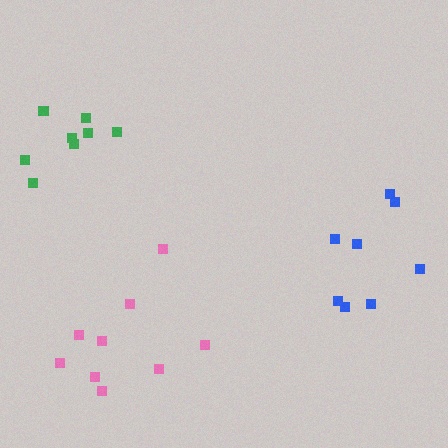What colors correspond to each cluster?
The clusters are colored: blue, pink, green.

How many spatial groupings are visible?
There are 3 spatial groupings.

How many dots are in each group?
Group 1: 8 dots, Group 2: 9 dots, Group 3: 8 dots (25 total).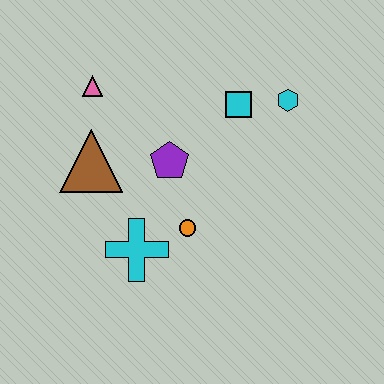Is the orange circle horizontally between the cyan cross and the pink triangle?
No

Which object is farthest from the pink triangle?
The cyan hexagon is farthest from the pink triangle.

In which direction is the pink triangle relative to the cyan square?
The pink triangle is to the left of the cyan square.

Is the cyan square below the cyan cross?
No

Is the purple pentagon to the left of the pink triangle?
No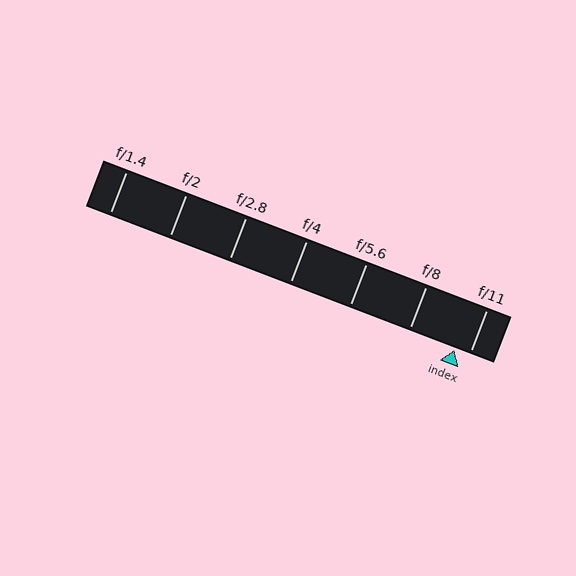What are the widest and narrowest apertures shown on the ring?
The widest aperture shown is f/1.4 and the narrowest is f/11.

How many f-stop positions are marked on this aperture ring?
There are 7 f-stop positions marked.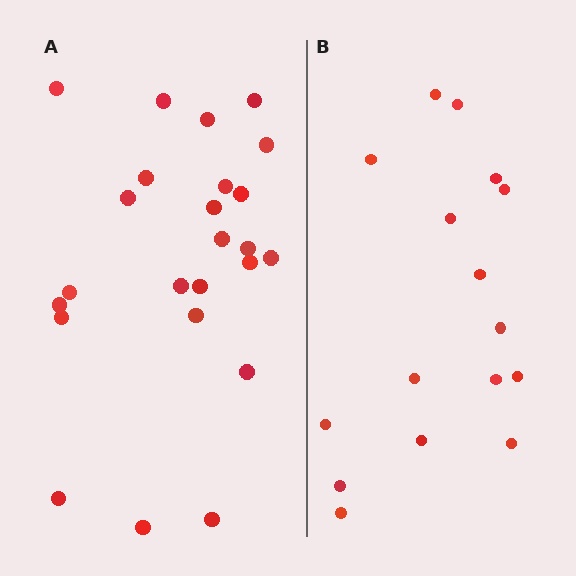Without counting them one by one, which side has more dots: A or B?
Region A (the left region) has more dots.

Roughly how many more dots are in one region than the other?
Region A has roughly 8 or so more dots than region B.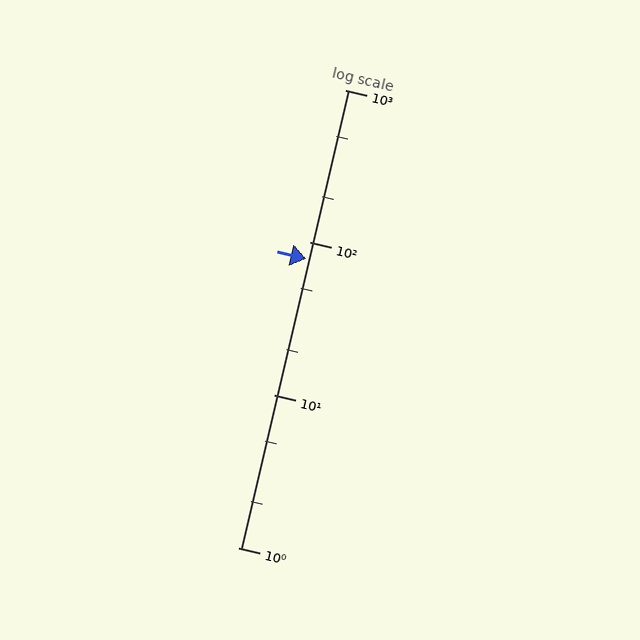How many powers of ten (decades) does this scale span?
The scale spans 3 decades, from 1 to 1000.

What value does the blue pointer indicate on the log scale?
The pointer indicates approximately 78.